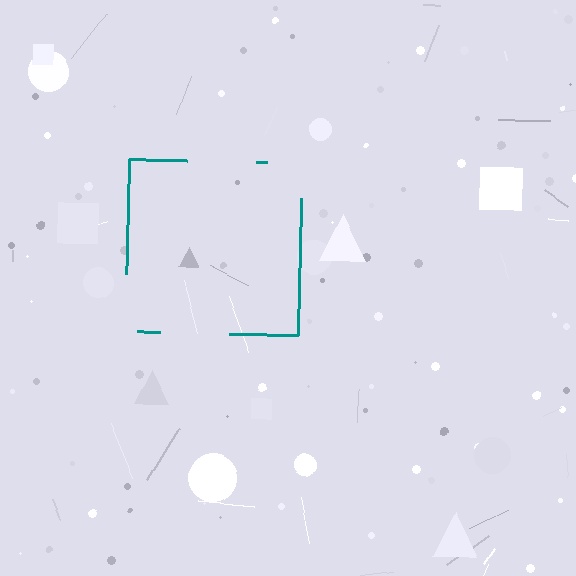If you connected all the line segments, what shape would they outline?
They would outline a square.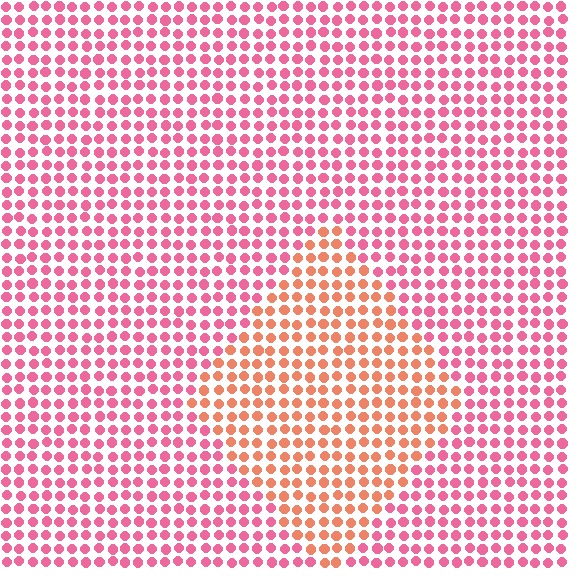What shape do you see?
I see a diamond.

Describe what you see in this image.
The image is filled with small pink elements in a uniform arrangement. A diamond-shaped region is visible where the elements are tinted to a slightly different hue, forming a subtle color boundary.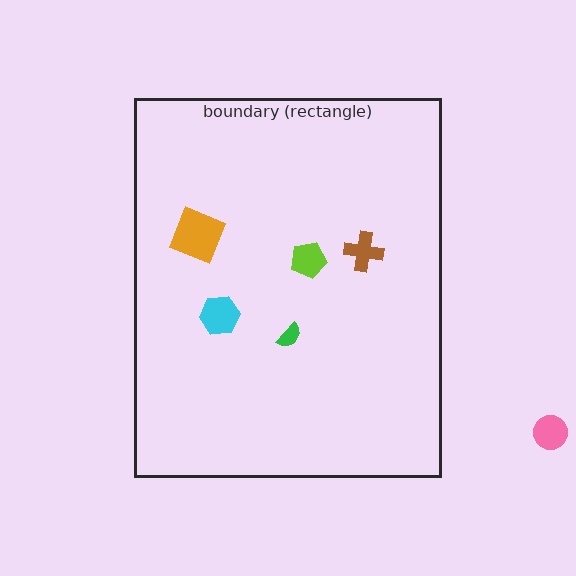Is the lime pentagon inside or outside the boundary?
Inside.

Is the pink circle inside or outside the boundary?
Outside.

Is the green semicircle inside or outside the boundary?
Inside.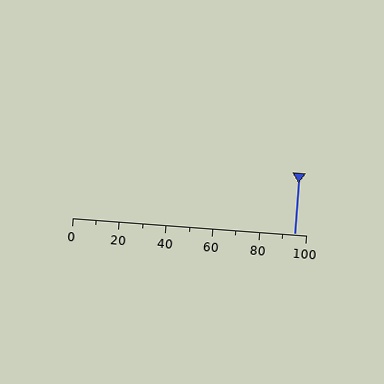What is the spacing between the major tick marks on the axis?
The major ticks are spaced 20 apart.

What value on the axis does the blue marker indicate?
The marker indicates approximately 95.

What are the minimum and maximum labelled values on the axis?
The axis runs from 0 to 100.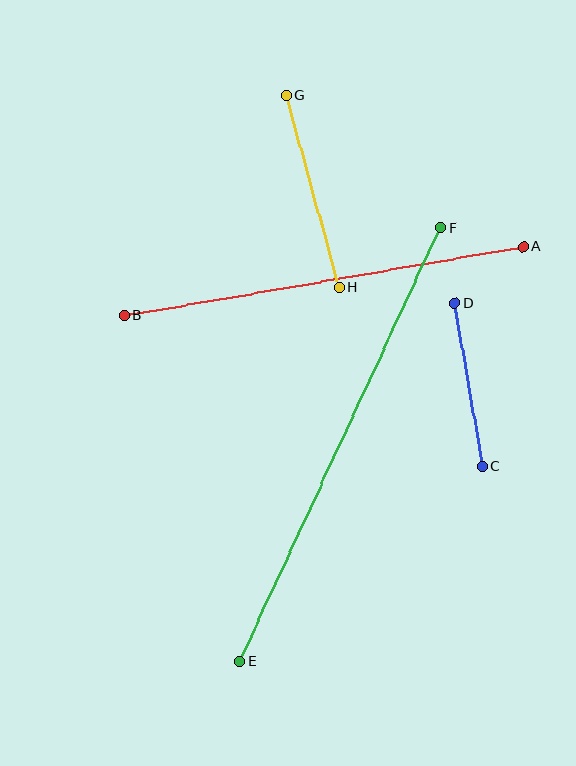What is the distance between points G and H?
The distance is approximately 199 pixels.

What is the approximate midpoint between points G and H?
The midpoint is at approximately (312, 192) pixels.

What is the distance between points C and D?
The distance is approximately 165 pixels.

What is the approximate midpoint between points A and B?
The midpoint is at approximately (324, 281) pixels.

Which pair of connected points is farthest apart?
Points E and F are farthest apart.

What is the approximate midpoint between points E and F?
The midpoint is at approximately (340, 444) pixels.